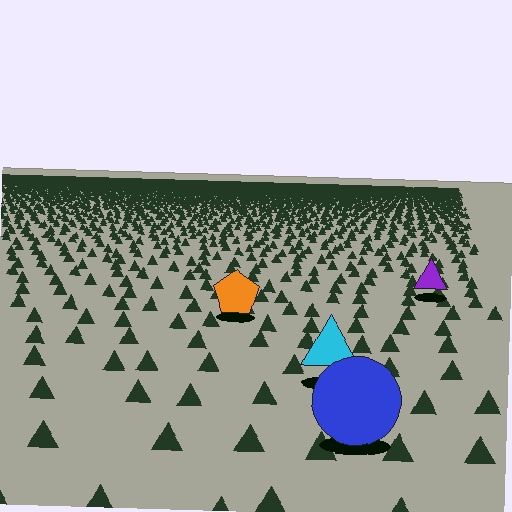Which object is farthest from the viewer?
The purple triangle is farthest from the viewer. It appears smaller and the ground texture around it is denser.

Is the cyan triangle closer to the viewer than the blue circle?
No. The blue circle is closer — you can tell from the texture gradient: the ground texture is coarser near it.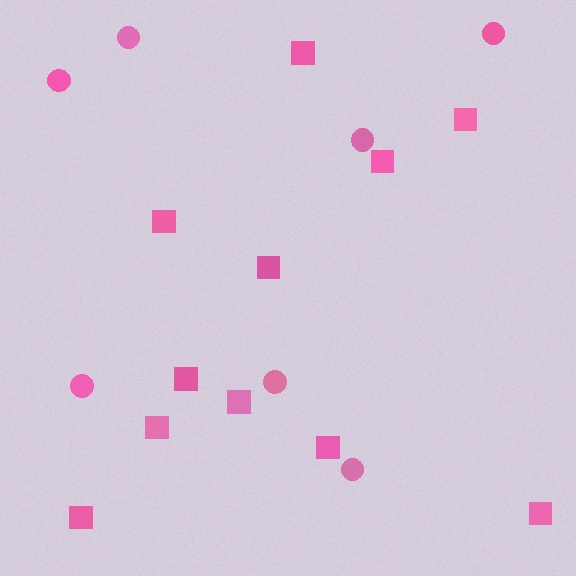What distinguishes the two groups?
There are 2 groups: one group of squares (11) and one group of circles (7).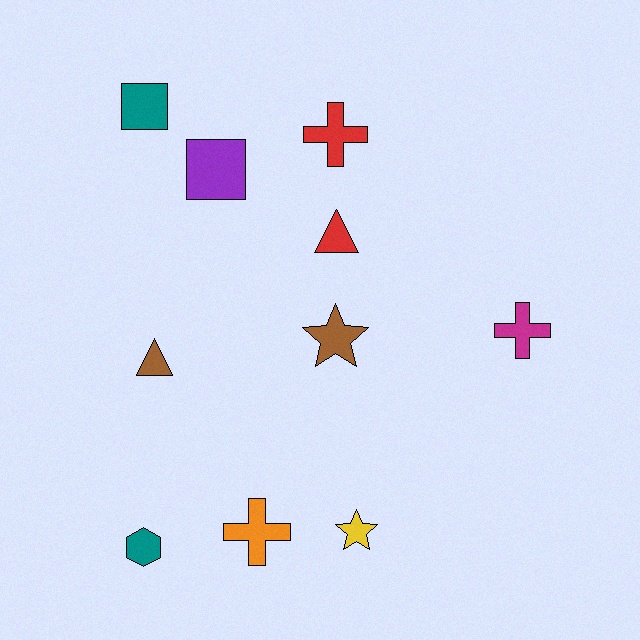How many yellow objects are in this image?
There is 1 yellow object.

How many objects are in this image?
There are 10 objects.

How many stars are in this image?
There are 2 stars.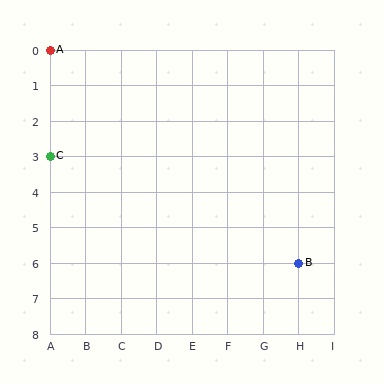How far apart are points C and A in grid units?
Points C and A are 3 rows apart.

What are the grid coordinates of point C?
Point C is at grid coordinates (A, 3).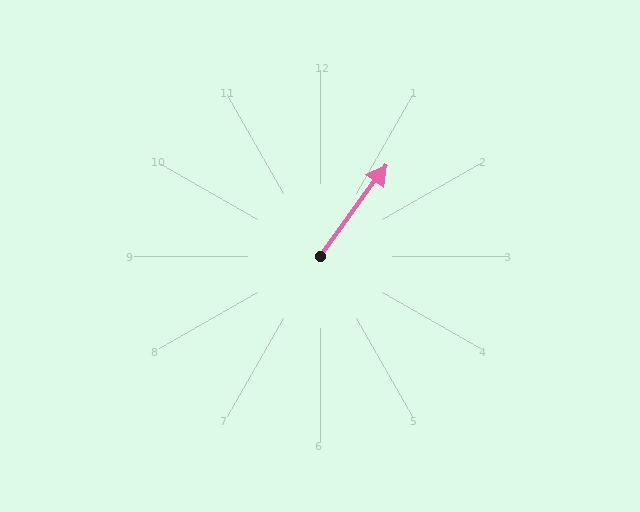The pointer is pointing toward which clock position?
Roughly 1 o'clock.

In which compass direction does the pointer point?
Northeast.